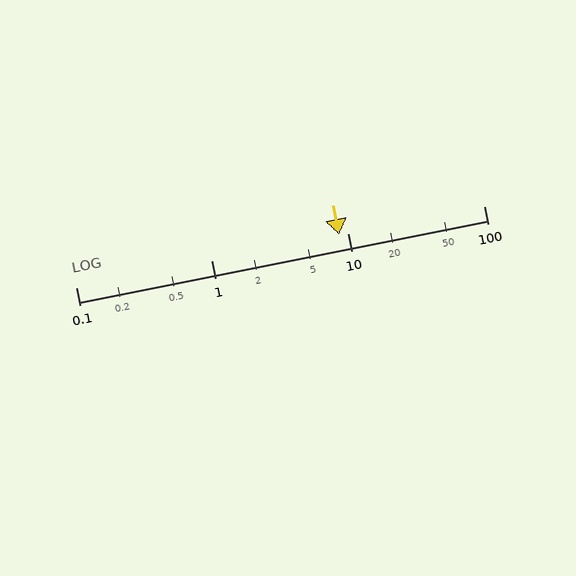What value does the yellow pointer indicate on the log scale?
The pointer indicates approximately 8.6.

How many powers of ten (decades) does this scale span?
The scale spans 3 decades, from 0.1 to 100.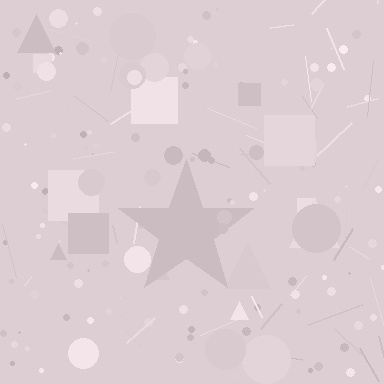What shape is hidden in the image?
A star is hidden in the image.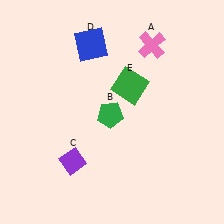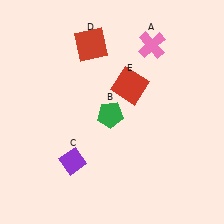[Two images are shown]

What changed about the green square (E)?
In Image 1, E is green. In Image 2, it changed to red.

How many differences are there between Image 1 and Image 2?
There are 2 differences between the two images.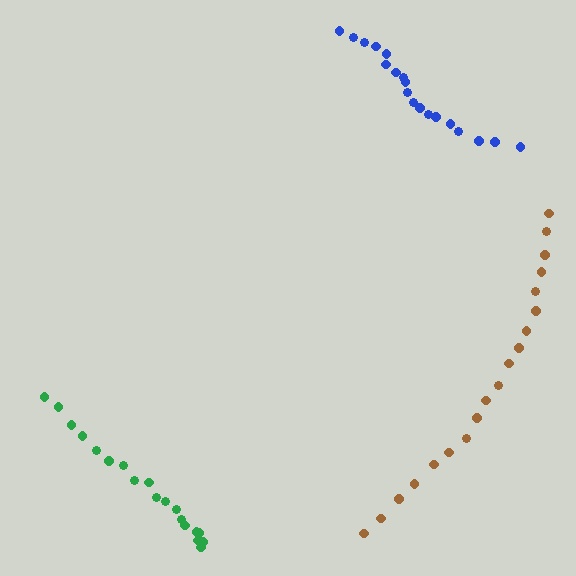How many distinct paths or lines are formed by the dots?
There are 3 distinct paths.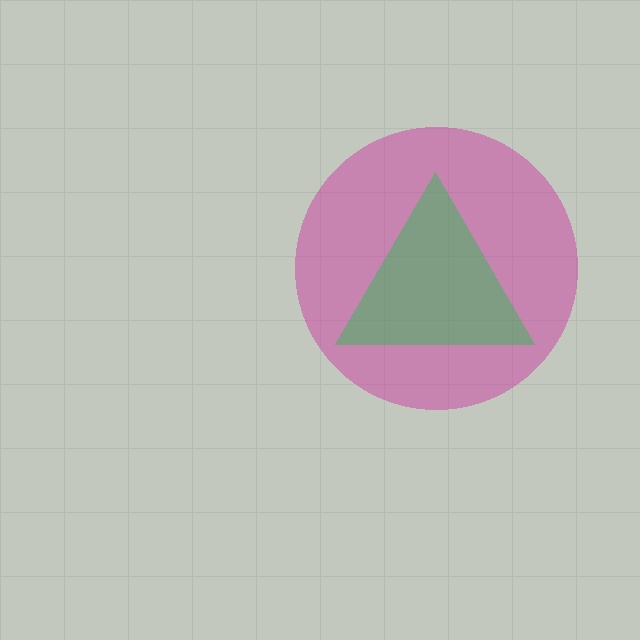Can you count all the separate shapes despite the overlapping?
Yes, there are 2 separate shapes.